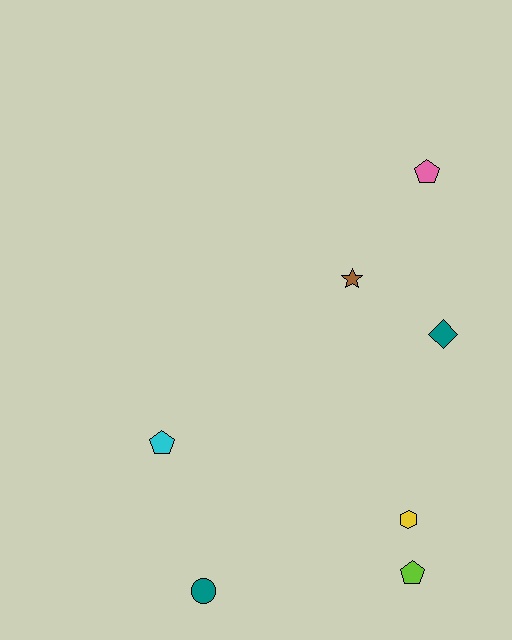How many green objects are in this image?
There are no green objects.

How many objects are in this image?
There are 7 objects.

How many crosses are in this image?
There are no crosses.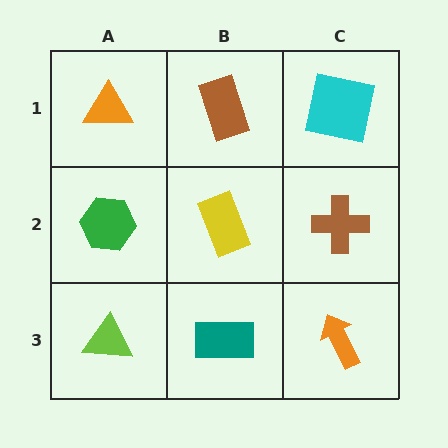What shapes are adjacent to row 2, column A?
An orange triangle (row 1, column A), a lime triangle (row 3, column A), a yellow rectangle (row 2, column B).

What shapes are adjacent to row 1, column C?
A brown cross (row 2, column C), a brown rectangle (row 1, column B).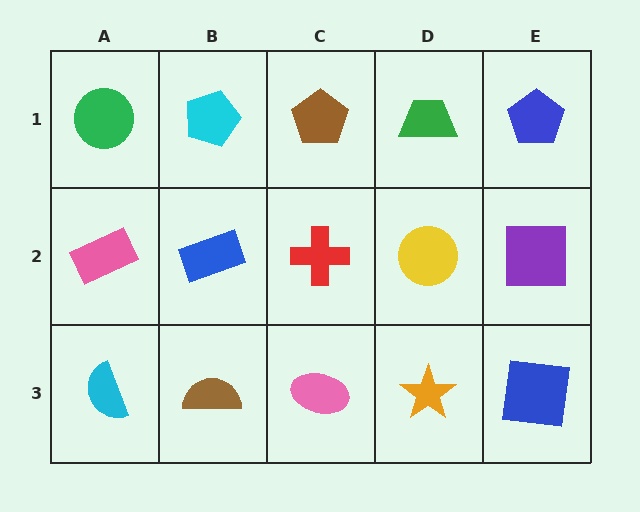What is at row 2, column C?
A red cross.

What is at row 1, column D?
A green trapezoid.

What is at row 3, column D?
An orange star.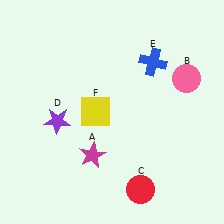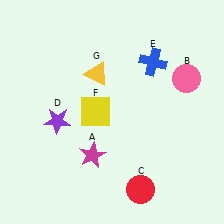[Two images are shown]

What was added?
A yellow triangle (G) was added in Image 2.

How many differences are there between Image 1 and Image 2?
There is 1 difference between the two images.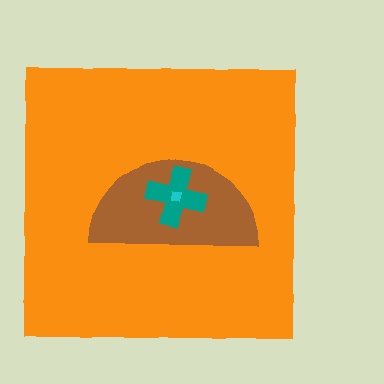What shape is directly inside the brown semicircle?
The teal cross.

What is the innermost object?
The cyan square.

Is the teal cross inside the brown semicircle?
Yes.